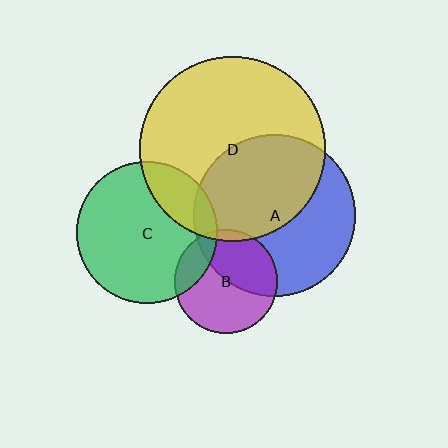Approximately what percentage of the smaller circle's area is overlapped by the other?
Approximately 20%.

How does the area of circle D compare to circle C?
Approximately 1.7 times.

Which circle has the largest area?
Circle D (yellow).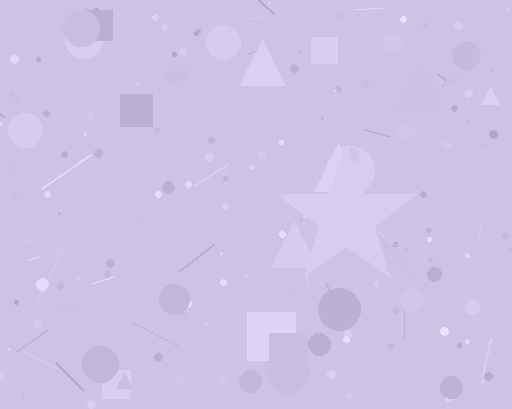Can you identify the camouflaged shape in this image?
The camouflaged shape is a star.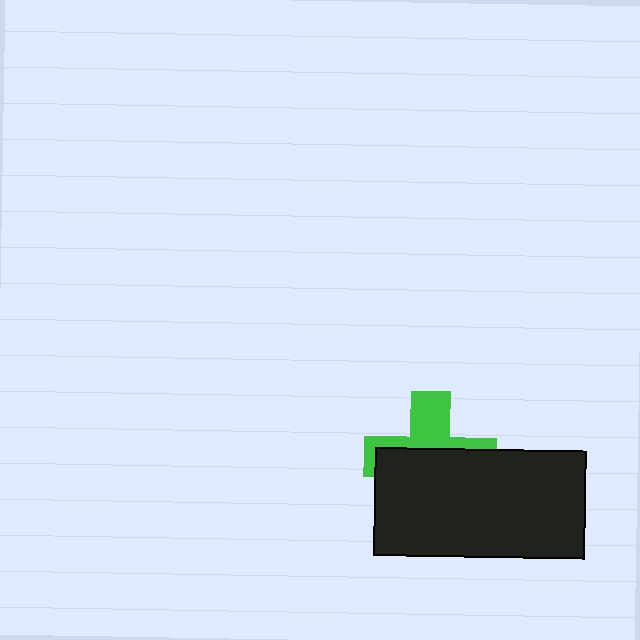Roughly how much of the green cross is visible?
A small part of it is visible (roughly 39%).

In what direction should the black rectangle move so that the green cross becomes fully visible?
The black rectangle should move down. That is the shortest direction to clear the overlap and leave the green cross fully visible.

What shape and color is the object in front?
The object in front is a black rectangle.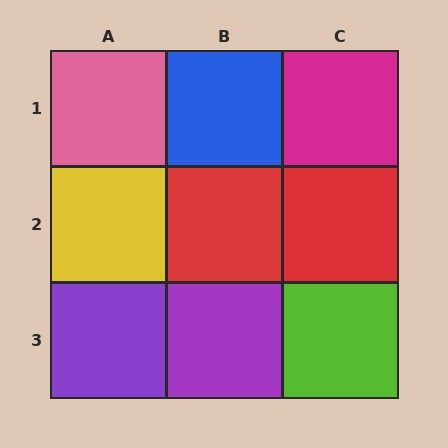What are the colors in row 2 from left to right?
Yellow, red, red.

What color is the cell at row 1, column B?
Blue.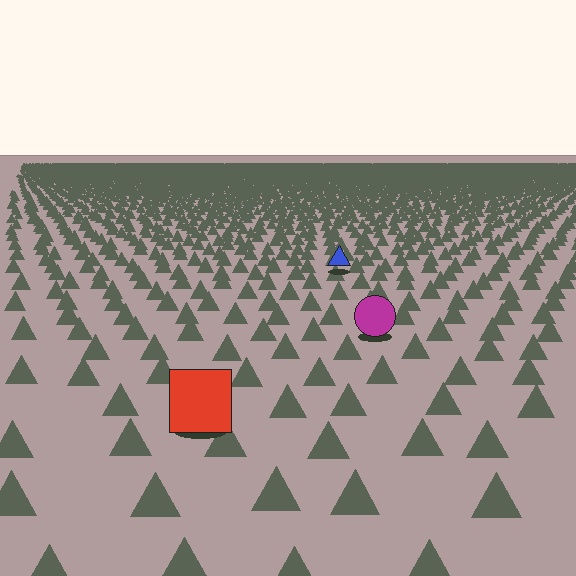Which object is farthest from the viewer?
The blue triangle is farthest from the viewer. It appears smaller and the ground texture around it is denser.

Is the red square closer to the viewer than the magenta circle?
Yes. The red square is closer — you can tell from the texture gradient: the ground texture is coarser near it.